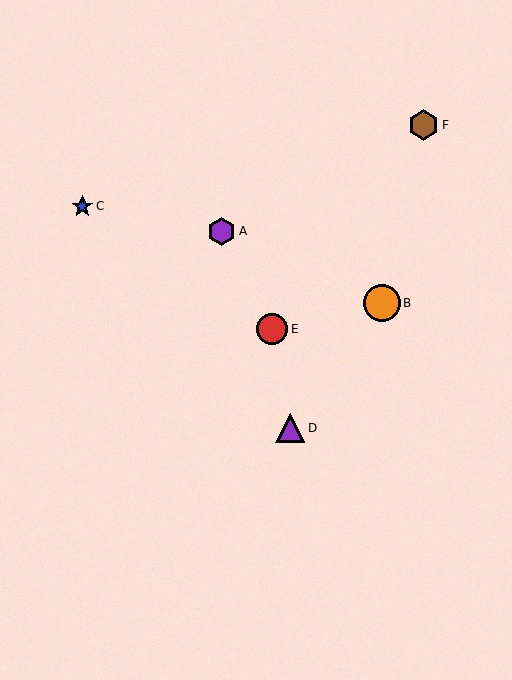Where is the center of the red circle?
The center of the red circle is at (272, 329).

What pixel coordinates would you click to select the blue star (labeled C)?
Click at (82, 206) to select the blue star C.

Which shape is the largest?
The orange circle (labeled B) is the largest.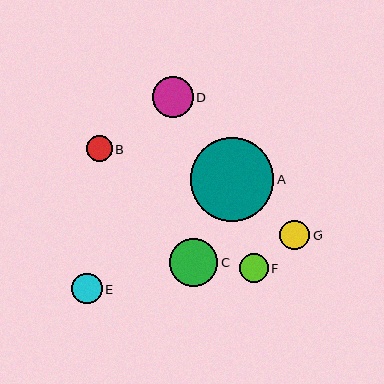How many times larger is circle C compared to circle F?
Circle C is approximately 1.7 times the size of circle F.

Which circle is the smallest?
Circle B is the smallest with a size of approximately 26 pixels.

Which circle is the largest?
Circle A is the largest with a size of approximately 83 pixels.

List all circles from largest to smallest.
From largest to smallest: A, C, D, E, G, F, B.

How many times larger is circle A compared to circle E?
Circle A is approximately 2.7 times the size of circle E.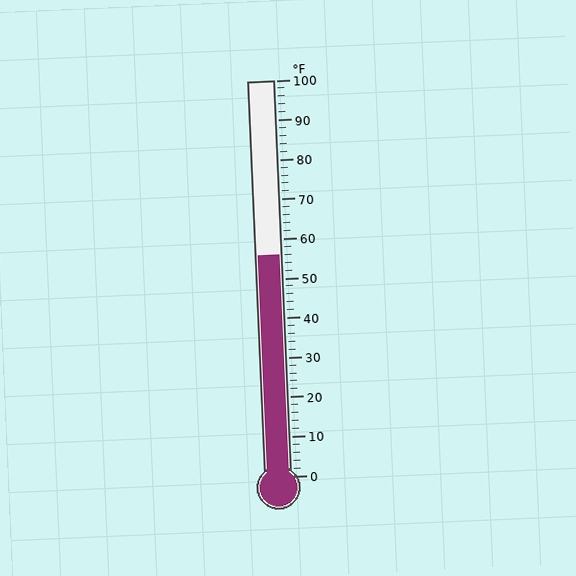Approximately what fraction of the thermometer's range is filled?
The thermometer is filled to approximately 55% of its range.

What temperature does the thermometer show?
The thermometer shows approximately 56°F.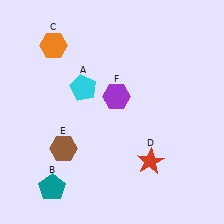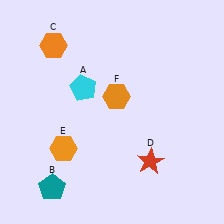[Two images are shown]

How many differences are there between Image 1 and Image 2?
There are 2 differences between the two images.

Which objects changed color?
E changed from brown to orange. F changed from purple to orange.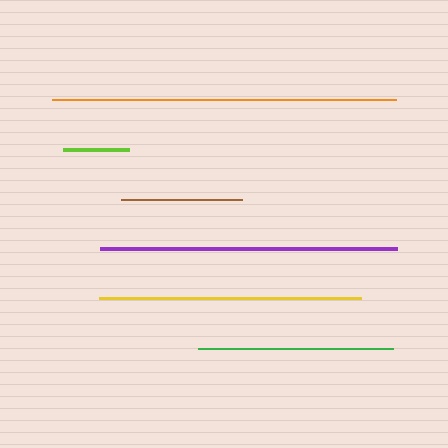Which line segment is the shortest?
The lime line is the shortest at approximately 66 pixels.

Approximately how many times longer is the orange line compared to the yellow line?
The orange line is approximately 1.3 times the length of the yellow line.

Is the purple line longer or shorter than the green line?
The purple line is longer than the green line.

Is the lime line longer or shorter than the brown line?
The brown line is longer than the lime line.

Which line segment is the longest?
The orange line is the longest at approximately 344 pixels.